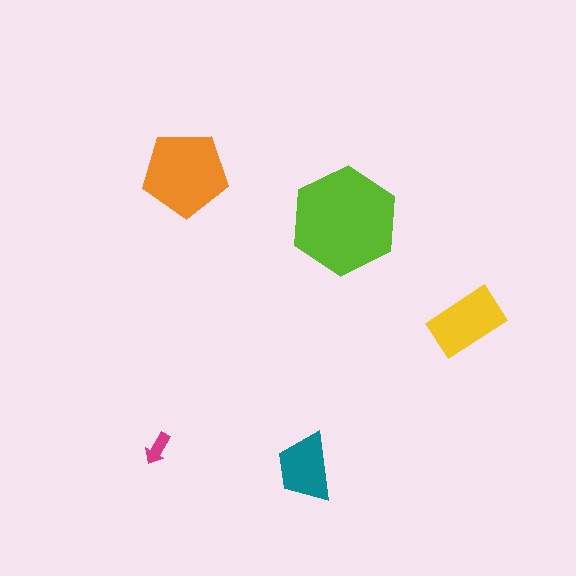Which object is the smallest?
The magenta arrow.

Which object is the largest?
The lime hexagon.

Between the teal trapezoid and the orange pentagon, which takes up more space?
The orange pentagon.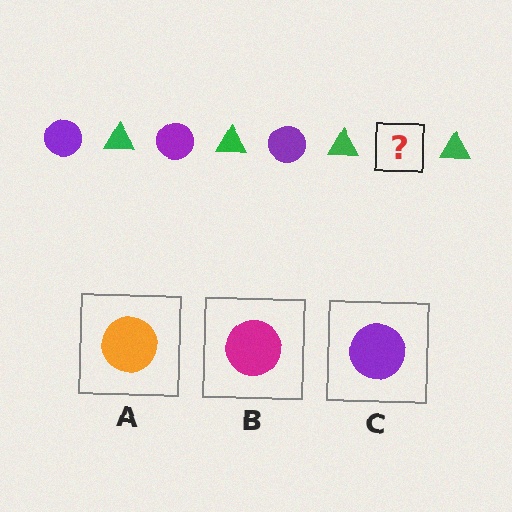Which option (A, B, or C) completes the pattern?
C.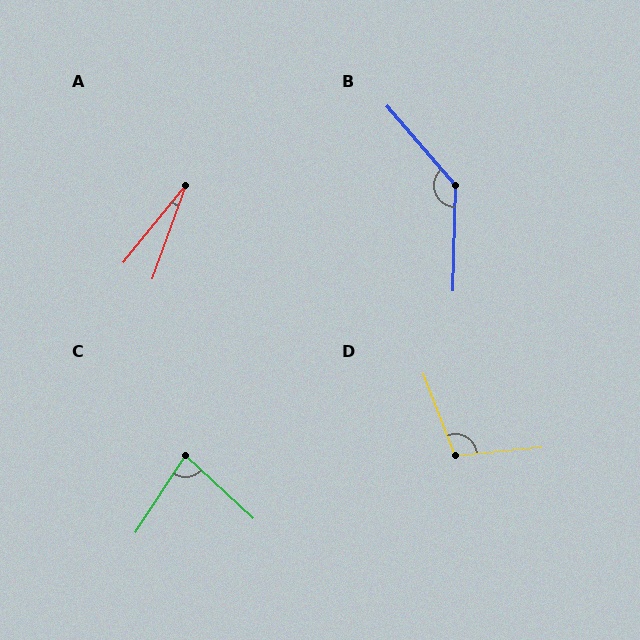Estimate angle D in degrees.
Approximately 105 degrees.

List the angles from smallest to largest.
A (20°), C (80°), D (105°), B (138°).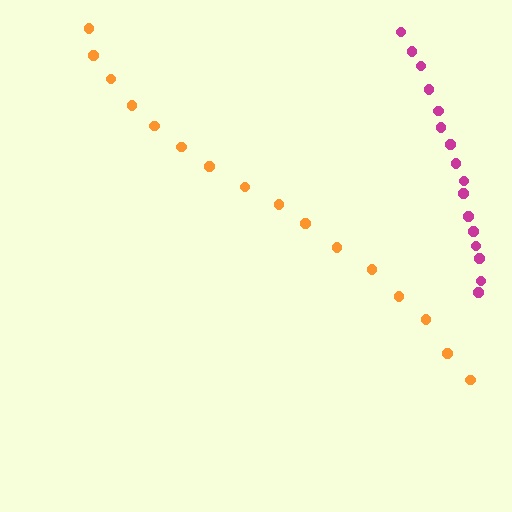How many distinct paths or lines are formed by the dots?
There are 2 distinct paths.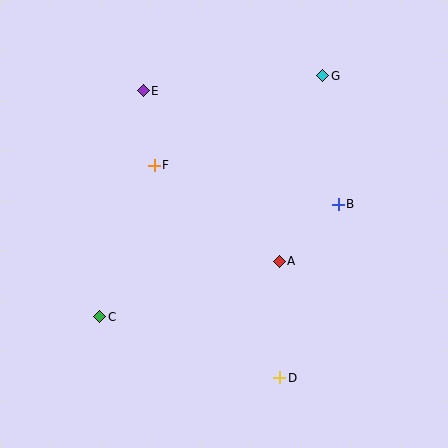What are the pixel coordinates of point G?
Point G is at (323, 76).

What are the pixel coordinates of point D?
Point D is at (280, 378).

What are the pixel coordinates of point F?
Point F is at (154, 165).